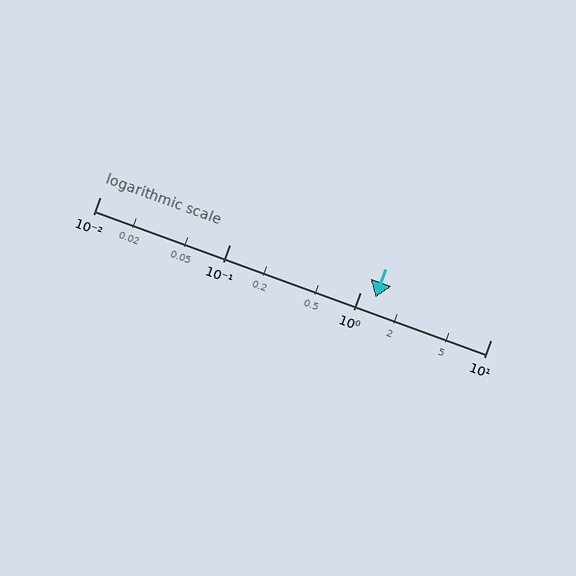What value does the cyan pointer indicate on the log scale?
The pointer indicates approximately 1.3.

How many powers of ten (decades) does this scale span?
The scale spans 3 decades, from 0.01 to 10.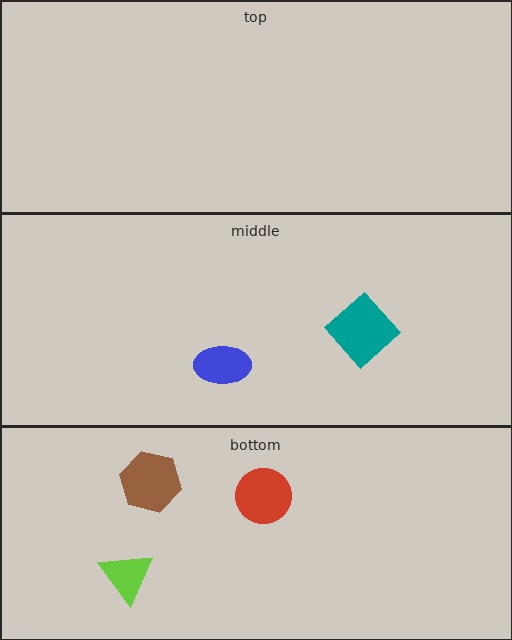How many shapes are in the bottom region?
3.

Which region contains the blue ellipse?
The middle region.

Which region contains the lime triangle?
The bottom region.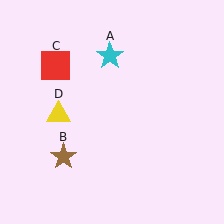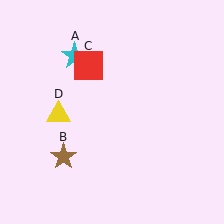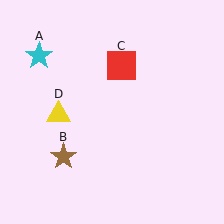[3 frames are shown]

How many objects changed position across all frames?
2 objects changed position: cyan star (object A), red square (object C).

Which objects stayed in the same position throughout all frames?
Brown star (object B) and yellow triangle (object D) remained stationary.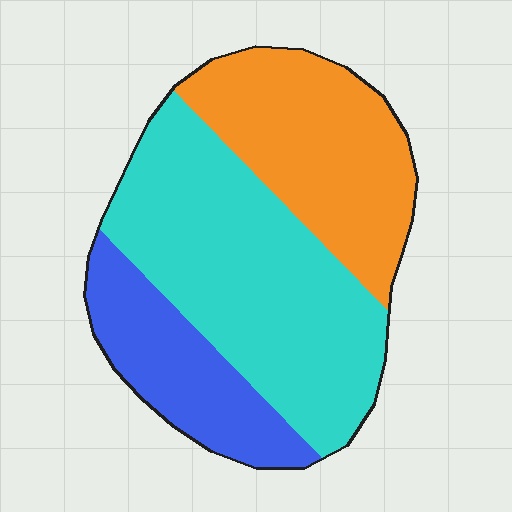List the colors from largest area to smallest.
From largest to smallest: cyan, orange, blue.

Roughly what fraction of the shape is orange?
Orange takes up about one third (1/3) of the shape.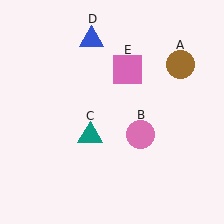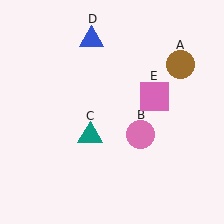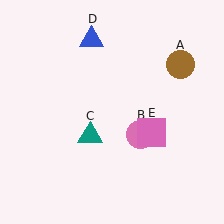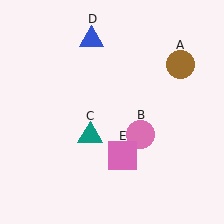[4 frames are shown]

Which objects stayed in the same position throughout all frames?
Brown circle (object A) and pink circle (object B) and teal triangle (object C) and blue triangle (object D) remained stationary.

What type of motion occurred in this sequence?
The pink square (object E) rotated clockwise around the center of the scene.